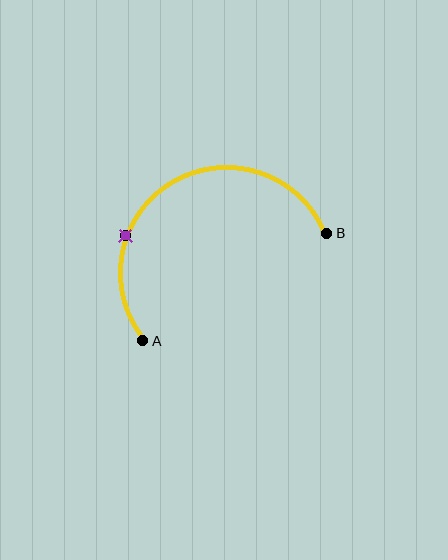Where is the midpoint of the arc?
The arc midpoint is the point on the curve farthest from the straight line joining A and B. It sits above that line.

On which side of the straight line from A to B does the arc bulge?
The arc bulges above the straight line connecting A and B.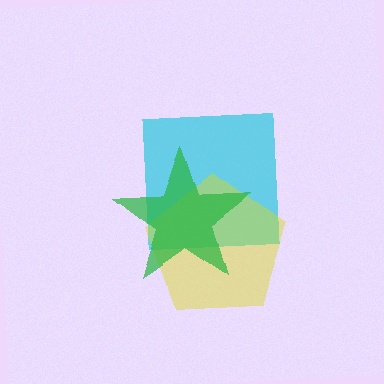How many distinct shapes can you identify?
There are 3 distinct shapes: a cyan square, a yellow pentagon, a green star.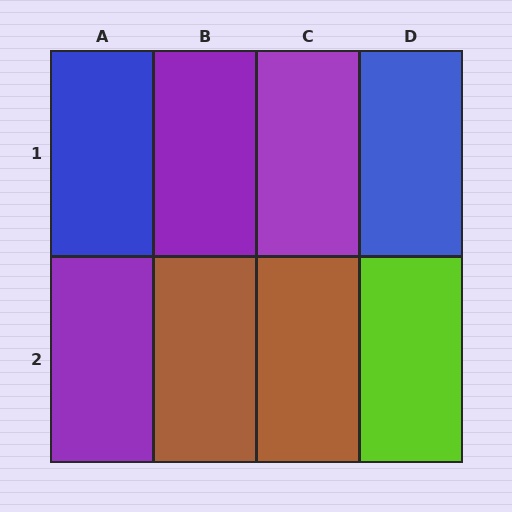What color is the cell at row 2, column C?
Brown.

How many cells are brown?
2 cells are brown.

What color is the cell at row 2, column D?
Lime.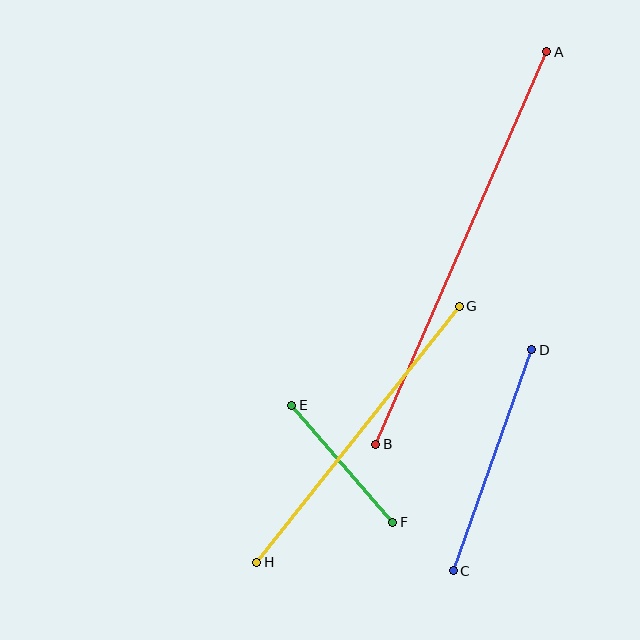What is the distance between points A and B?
The distance is approximately 428 pixels.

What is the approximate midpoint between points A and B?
The midpoint is at approximately (461, 248) pixels.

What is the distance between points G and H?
The distance is approximately 327 pixels.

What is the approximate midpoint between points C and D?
The midpoint is at approximately (492, 460) pixels.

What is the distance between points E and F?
The distance is approximately 155 pixels.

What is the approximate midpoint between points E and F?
The midpoint is at approximately (342, 464) pixels.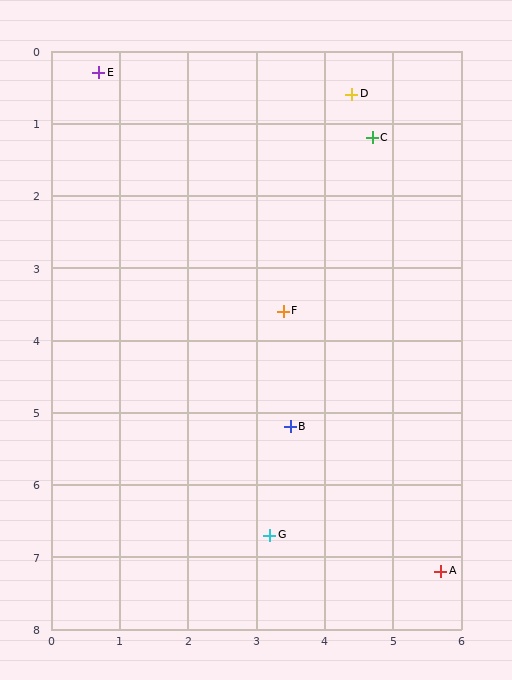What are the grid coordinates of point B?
Point B is at approximately (3.5, 5.2).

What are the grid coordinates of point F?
Point F is at approximately (3.4, 3.6).